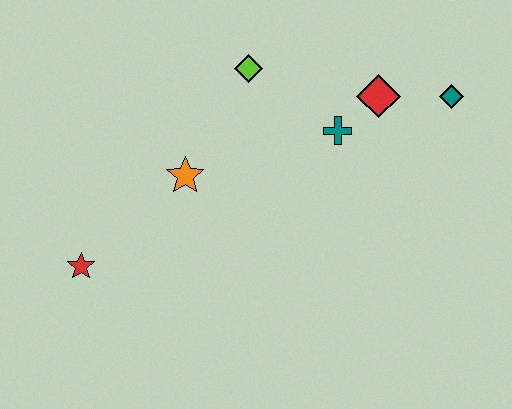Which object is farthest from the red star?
The teal diamond is farthest from the red star.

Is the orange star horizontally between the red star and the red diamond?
Yes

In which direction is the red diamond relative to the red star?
The red diamond is to the right of the red star.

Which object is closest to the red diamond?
The teal cross is closest to the red diamond.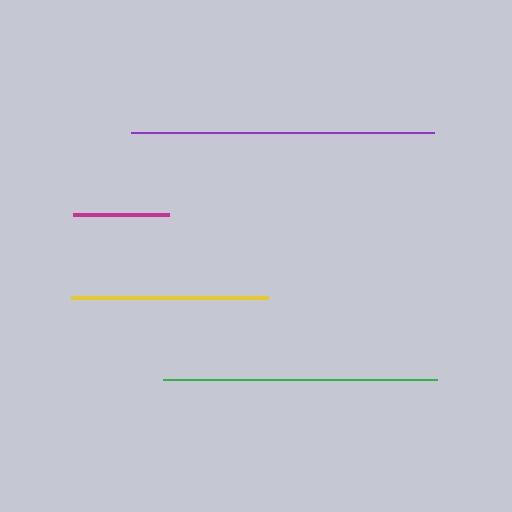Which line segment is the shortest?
The magenta line is the shortest at approximately 96 pixels.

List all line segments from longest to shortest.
From longest to shortest: purple, green, yellow, magenta.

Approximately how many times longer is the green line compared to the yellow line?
The green line is approximately 1.4 times the length of the yellow line.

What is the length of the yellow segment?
The yellow segment is approximately 198 pixels long.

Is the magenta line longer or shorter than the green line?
The green line is longer than the magenta line.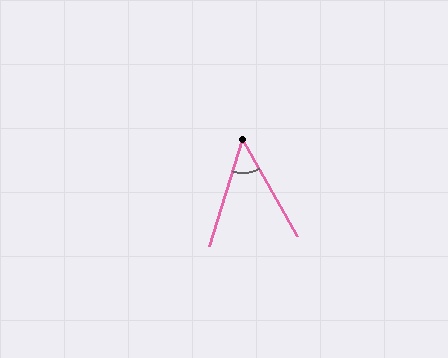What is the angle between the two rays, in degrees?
Approximately 47 degrees.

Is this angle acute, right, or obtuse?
It is acute.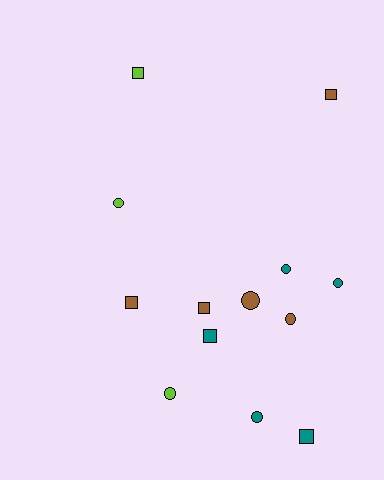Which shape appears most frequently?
Circle, with 7 objects.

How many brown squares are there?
There are 3 brown squares.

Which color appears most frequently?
Teal, with 5 objects.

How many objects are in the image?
There are 13 objects.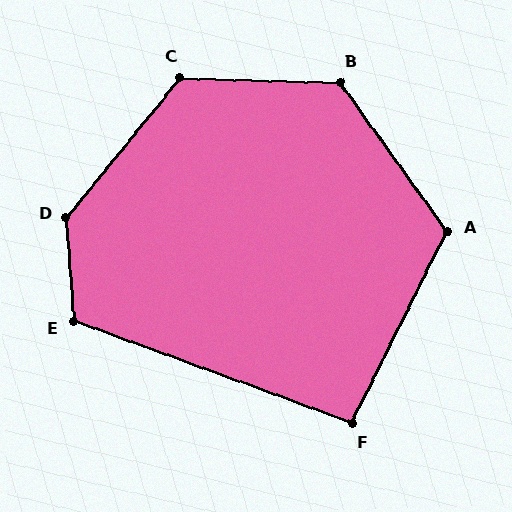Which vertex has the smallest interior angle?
F, at approximately 96 degrees.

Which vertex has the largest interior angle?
D, at approximately 137 degrees.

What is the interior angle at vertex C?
Approximately 128 degrees (obtuse).